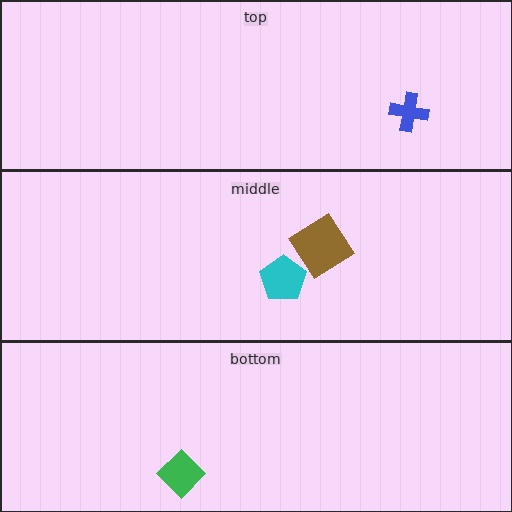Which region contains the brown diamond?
The middle region.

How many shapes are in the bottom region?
1.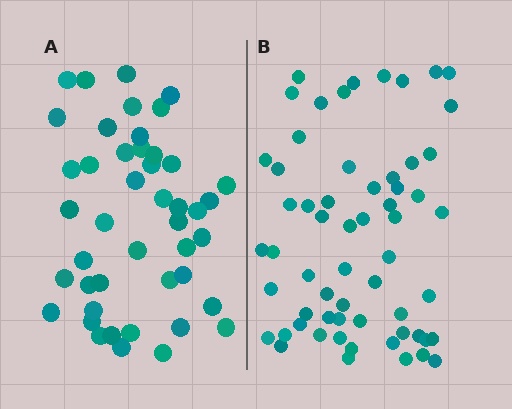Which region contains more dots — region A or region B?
Region B (the right region) has more dots.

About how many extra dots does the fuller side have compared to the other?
Region B has approximately 15 more dots than region A.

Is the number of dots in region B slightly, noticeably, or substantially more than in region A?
Region B has noticeably more, but not dramatically so. The ratio is roughly 1.3 to 1.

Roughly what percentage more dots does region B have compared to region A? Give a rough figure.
About 35% more.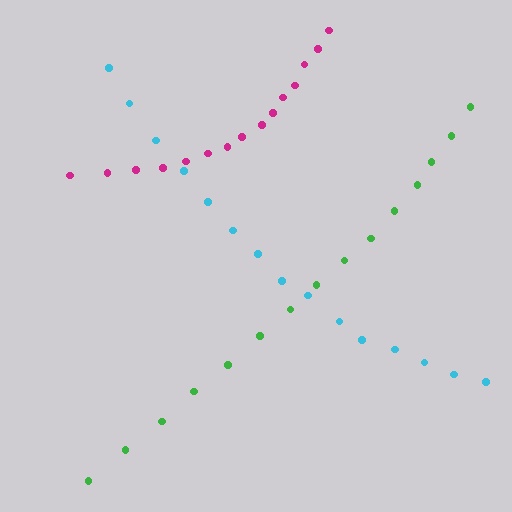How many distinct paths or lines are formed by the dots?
There are 3 distinct paths.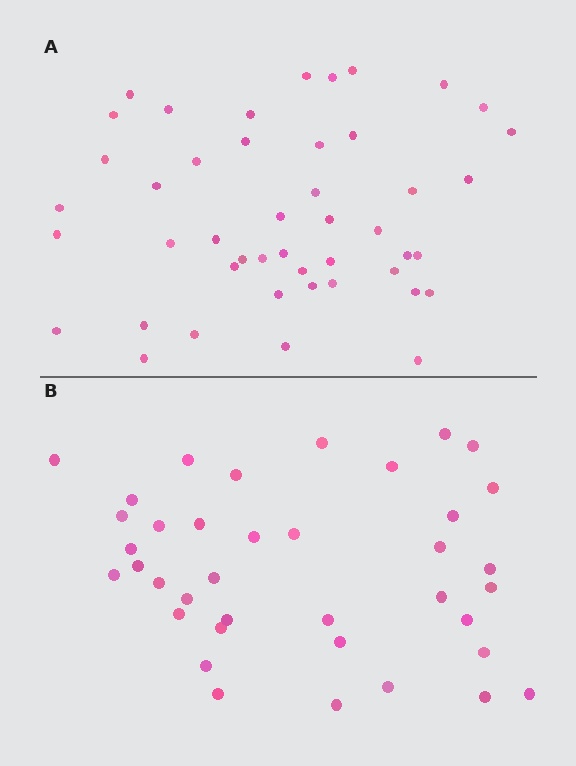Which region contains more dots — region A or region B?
Region A (the top region) has more dots.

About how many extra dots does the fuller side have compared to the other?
Region A has roughly 8 or so more dots than region B.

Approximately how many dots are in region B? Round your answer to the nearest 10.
About 40 dots. (The exact count is 38, which rounds to 40.)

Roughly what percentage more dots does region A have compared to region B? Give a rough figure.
About 20% more.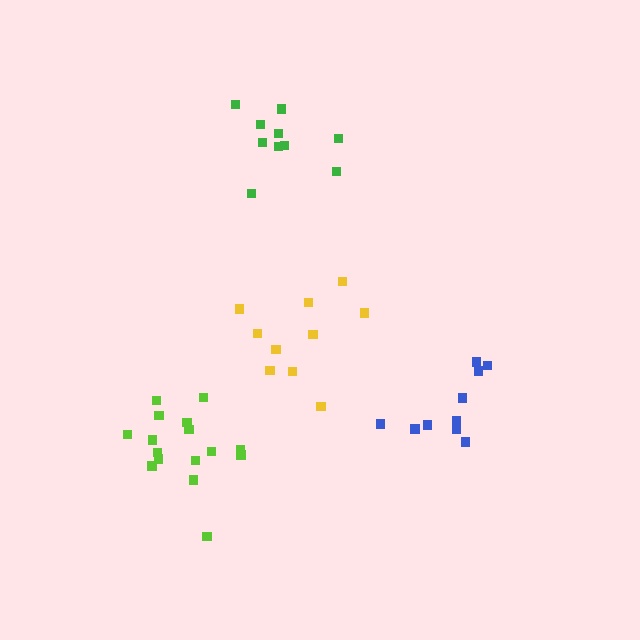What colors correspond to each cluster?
The clusters are colored: lime, blue, yellow, green.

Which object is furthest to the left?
The lime cluster is leftmost.